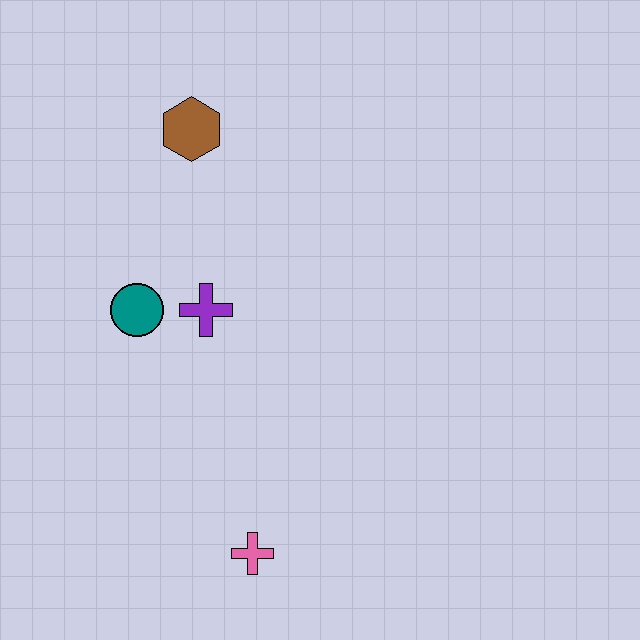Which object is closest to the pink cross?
The purple cross is closest to the pink cross.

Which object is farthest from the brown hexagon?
The pink cross is farthest from the brown hexagon.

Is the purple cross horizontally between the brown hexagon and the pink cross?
Yes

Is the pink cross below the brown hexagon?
Yes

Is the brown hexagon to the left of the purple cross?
Yes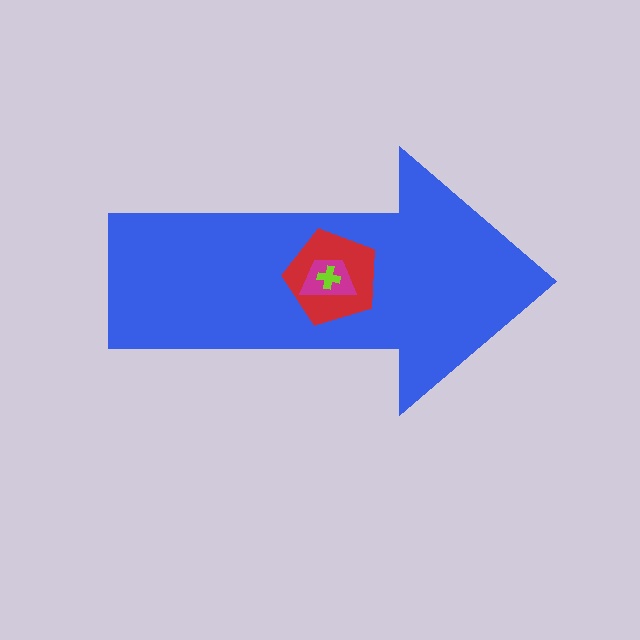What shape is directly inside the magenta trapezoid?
The lime cross.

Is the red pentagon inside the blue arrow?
Yes.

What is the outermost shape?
The blue arrow.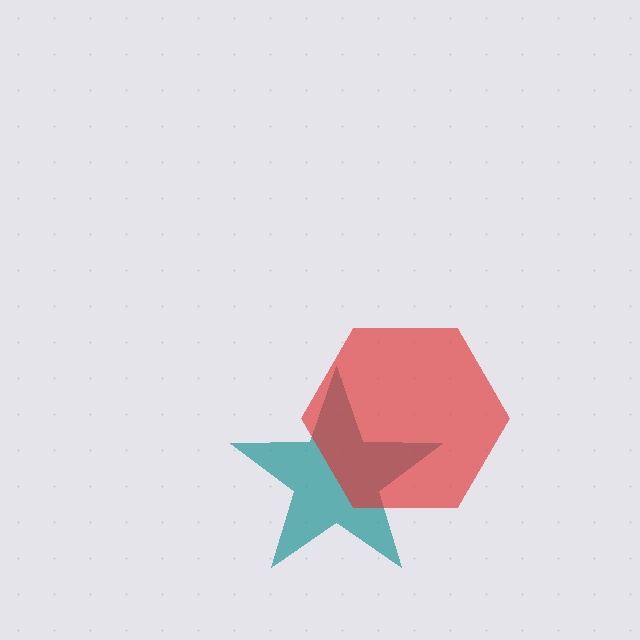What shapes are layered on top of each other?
The layered shapes are: a teal star, a red hexagon.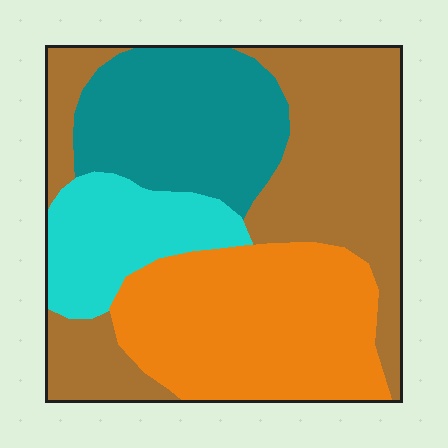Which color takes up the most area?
Brown, at roughly 35%.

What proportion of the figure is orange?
Orange takes up about one third (1/3) of the figure.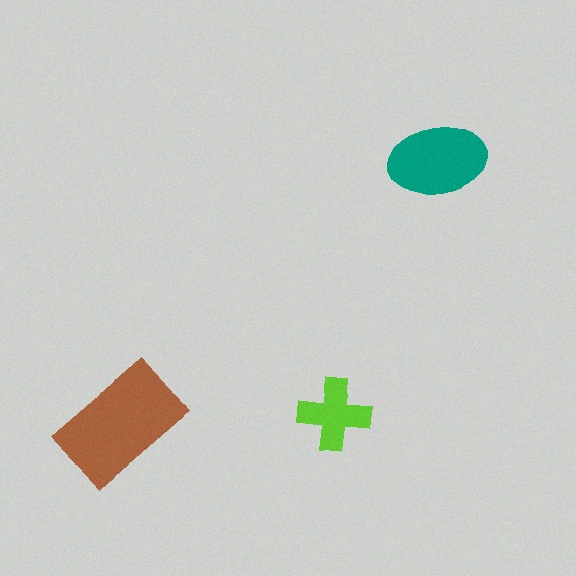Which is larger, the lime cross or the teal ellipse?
The teal ellipse.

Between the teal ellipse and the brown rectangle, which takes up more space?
The brown rectangle.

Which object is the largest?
The brown rectangle.